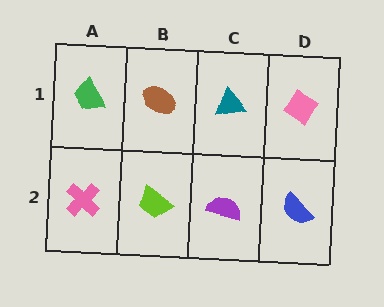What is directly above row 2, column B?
A brown ellipse.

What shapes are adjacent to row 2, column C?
A teal triangle (row 1, column C), a lime trapezoid (row 2, column B), a blue semicircle (row 2, column D).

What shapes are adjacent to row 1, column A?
A pink cross (row 2, column A), a brown ellipse (row 1, column B).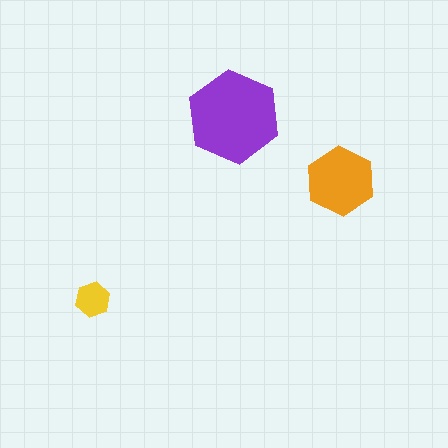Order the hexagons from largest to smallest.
the purple one, the orange one, the yellow one.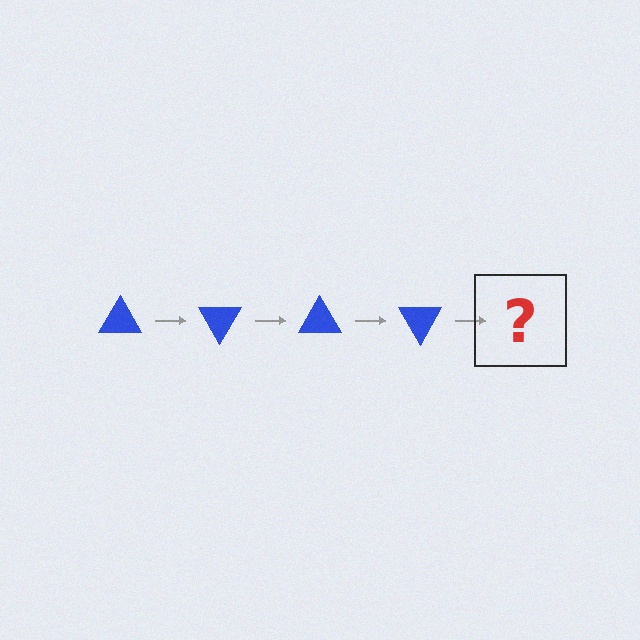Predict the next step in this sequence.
The next step is a blue triangle rotated 240 degrees.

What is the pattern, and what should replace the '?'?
The pattern is that the triangle rotates 60 degrees each step. The '?' should be a blue triangle rotated 240 degrees.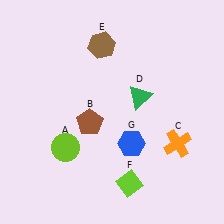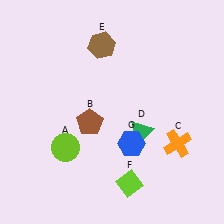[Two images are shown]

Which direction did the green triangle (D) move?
The green triangle (D) moved down.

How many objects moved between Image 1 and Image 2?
1 object moved between the two images.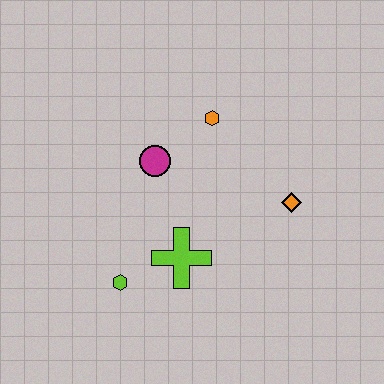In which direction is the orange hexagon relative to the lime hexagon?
The orange hexagon is above the lime hexagon.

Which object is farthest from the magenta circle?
The orange diamond is farthest from the magenta circle.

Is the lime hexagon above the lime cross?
No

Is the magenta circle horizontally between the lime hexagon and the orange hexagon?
Yes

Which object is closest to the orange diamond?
The orange hexagon is closest to the orange diamond.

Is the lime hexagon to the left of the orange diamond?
Yes